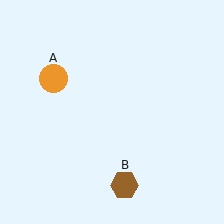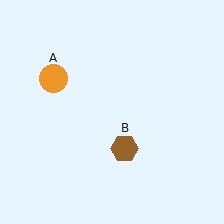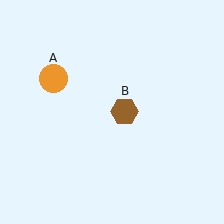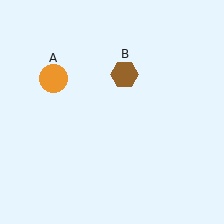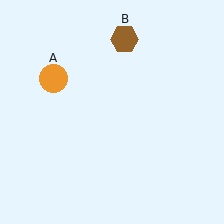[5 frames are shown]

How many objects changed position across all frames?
1 object changed position: brown hexagon (object B).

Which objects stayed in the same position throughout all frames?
Orange circle (object A) remained stationary.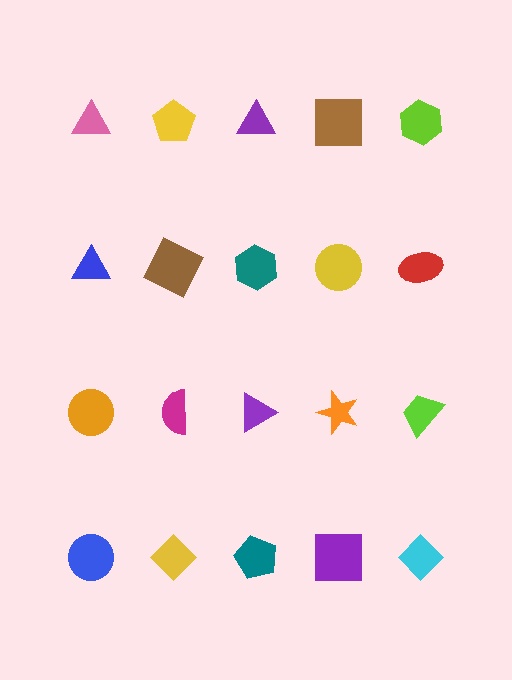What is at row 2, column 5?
A red ellipse.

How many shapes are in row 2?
5 shapes.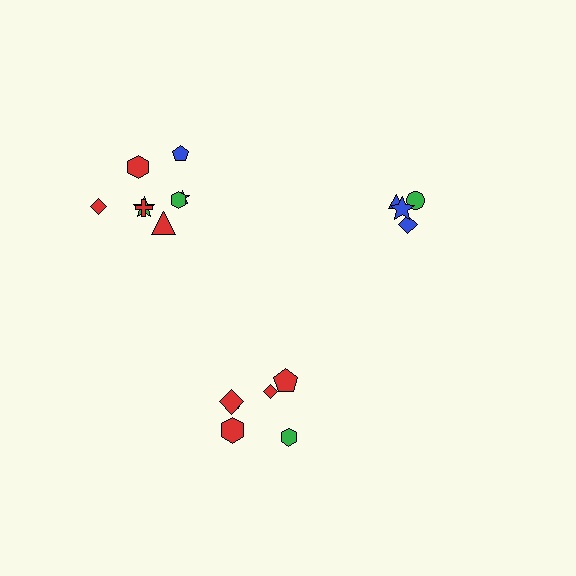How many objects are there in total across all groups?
There are 18 objects.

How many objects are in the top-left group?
There are 8 objects.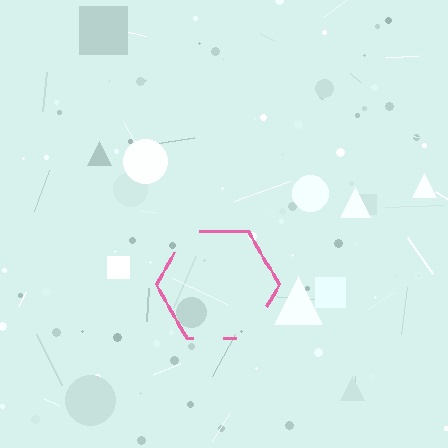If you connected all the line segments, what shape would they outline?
They would outline a hexagon.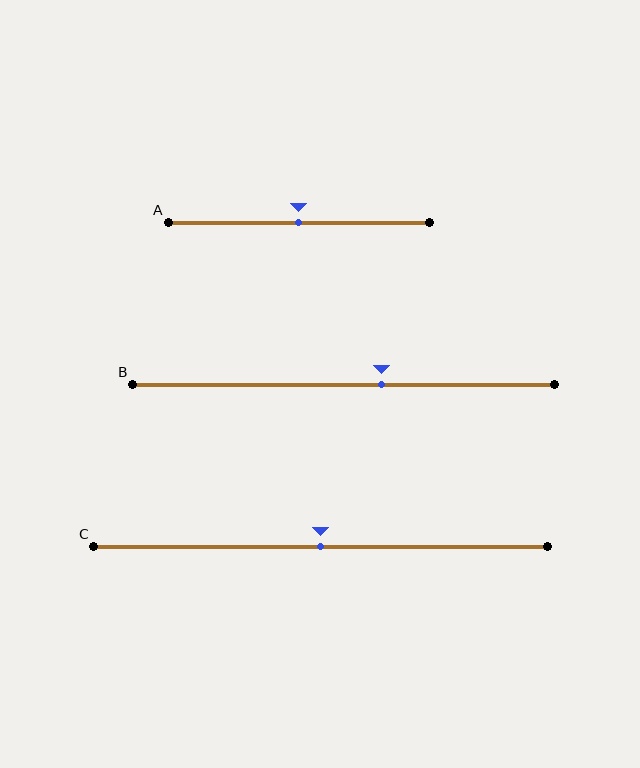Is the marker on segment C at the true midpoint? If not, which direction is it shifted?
Yes, the marker on segment C is at the true midpoint.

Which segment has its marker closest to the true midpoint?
Segment A has its marker closest to the true midpoint.